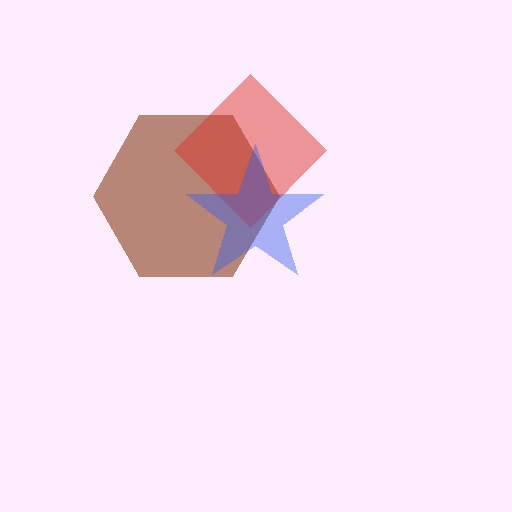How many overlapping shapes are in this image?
There are 3 overlapping shapes in the image.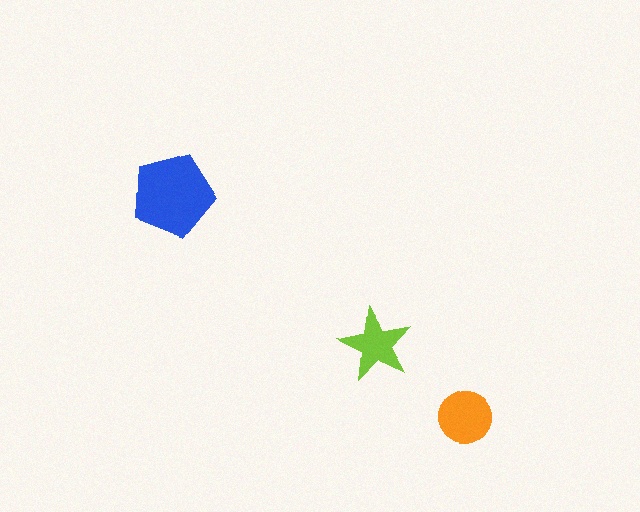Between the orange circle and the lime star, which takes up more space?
The orange circle.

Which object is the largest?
The blue pentagon.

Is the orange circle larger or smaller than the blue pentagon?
Smaller.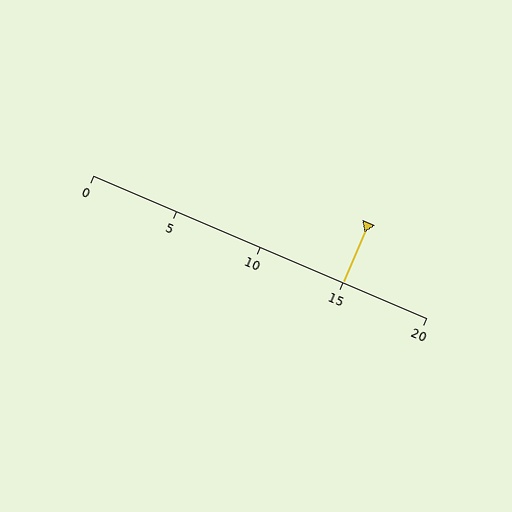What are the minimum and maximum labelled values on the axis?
The axis runs from 0 to 20.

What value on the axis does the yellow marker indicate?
The marker indicates approximately 15.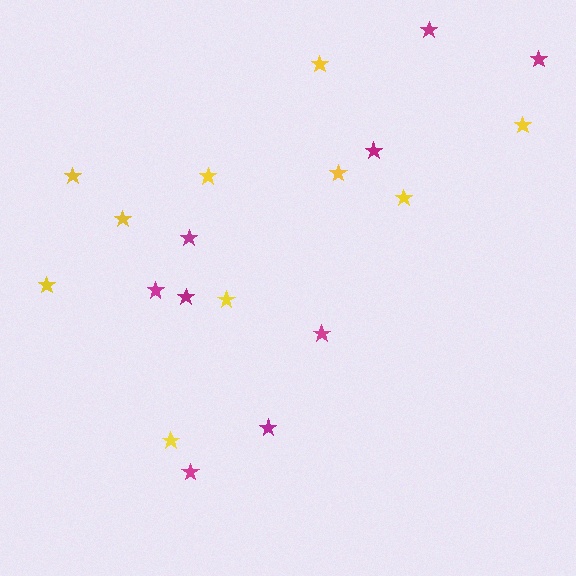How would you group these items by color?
There are 2 groups: one group of yellow stars (10) and one group of magenta stars (9).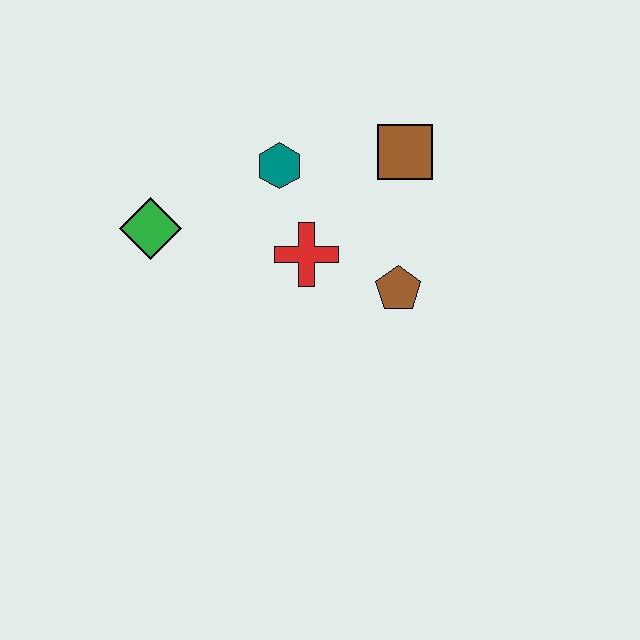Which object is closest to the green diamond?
The teal hexagon is closest to the green diamond.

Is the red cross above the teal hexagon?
No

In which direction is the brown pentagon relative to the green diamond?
The brown pentagon is to the right of the green diamond.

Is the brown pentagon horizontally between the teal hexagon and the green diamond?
No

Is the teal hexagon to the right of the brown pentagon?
No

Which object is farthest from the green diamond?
The brown square is farthest from the green diamond.